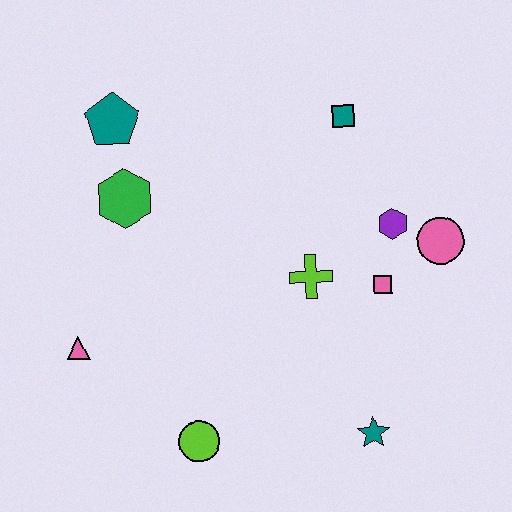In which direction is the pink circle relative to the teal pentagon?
The pink circle is to the right of the teal pentagon.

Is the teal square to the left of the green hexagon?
No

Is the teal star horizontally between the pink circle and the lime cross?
Yes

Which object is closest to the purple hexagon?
The pink circle is closest to the purple hexagon.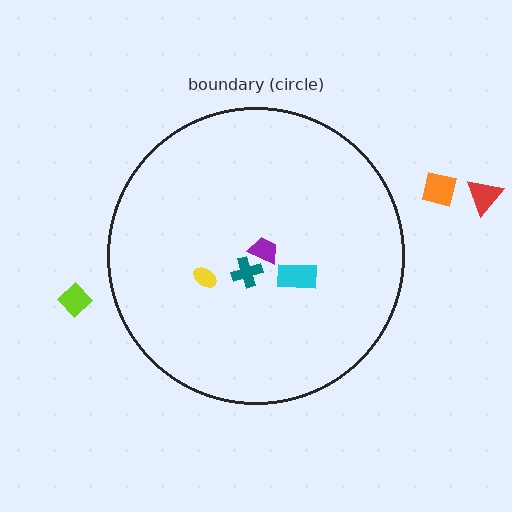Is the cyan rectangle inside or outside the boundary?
Inside.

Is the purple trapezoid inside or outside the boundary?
Inside.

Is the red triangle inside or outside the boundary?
Outside.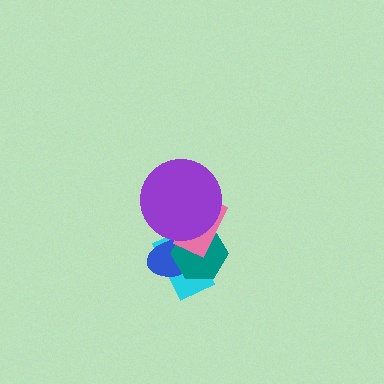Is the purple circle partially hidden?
No, no other shape covers it.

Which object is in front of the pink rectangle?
The purple circle is in front of the pink rectangle.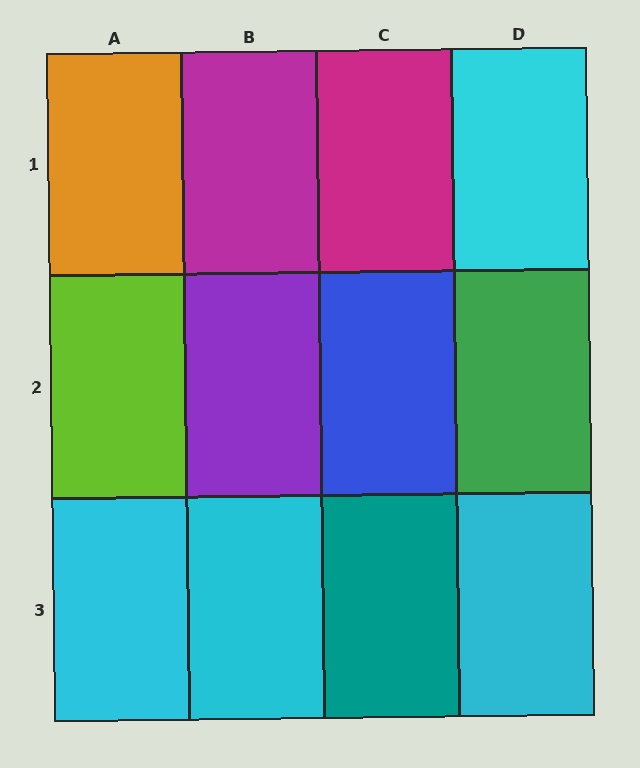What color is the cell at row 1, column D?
Cyan.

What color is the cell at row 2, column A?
Lime.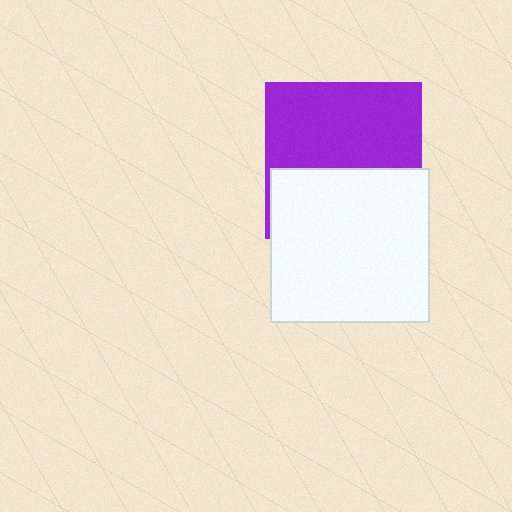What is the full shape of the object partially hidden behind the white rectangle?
The partially hidden object is a purple square.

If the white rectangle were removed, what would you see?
You would see the complete purple square.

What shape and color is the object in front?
The object in front is a white rectangle.